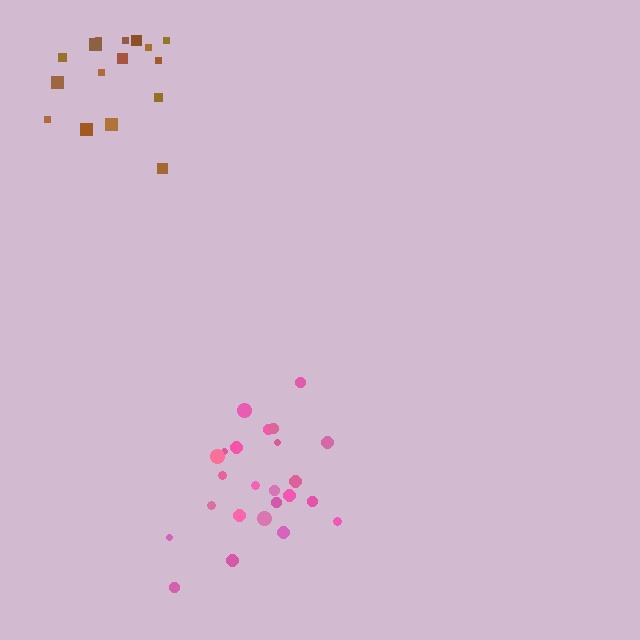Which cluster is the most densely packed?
Pink.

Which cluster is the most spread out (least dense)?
Brown.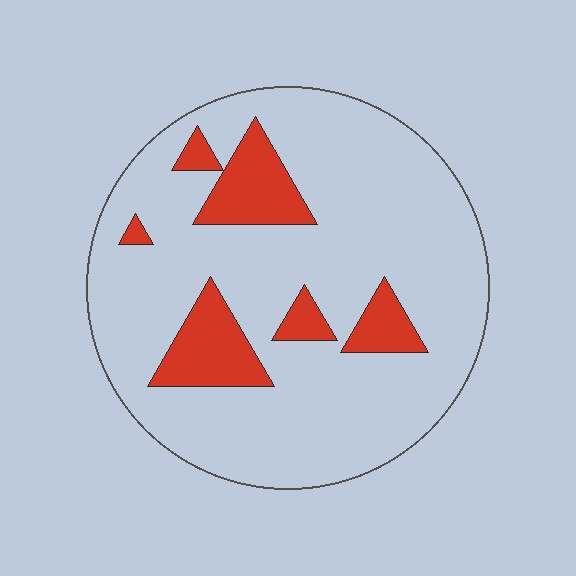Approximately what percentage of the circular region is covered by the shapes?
Approximately 15%.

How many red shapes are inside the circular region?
6.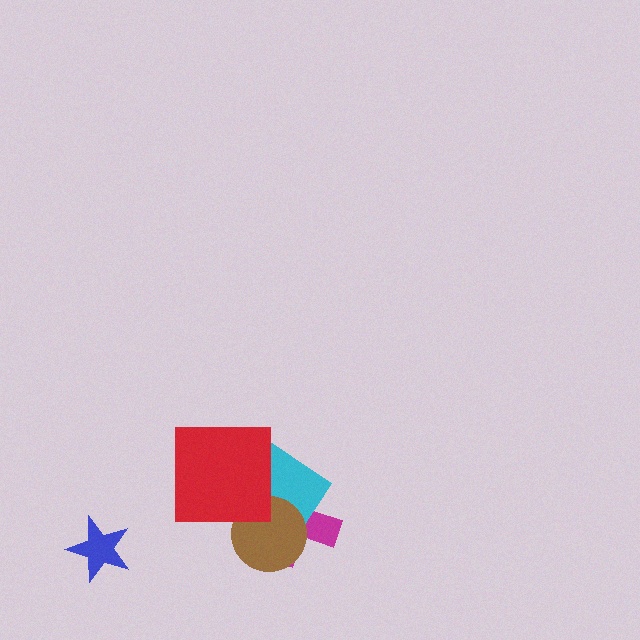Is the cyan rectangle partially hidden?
Yes, it is partially covered by another shape.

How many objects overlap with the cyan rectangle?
3 objects overlap with the cyan rectangle.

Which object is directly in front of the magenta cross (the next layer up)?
The cyan rectangle is directly in front of the magenta cross.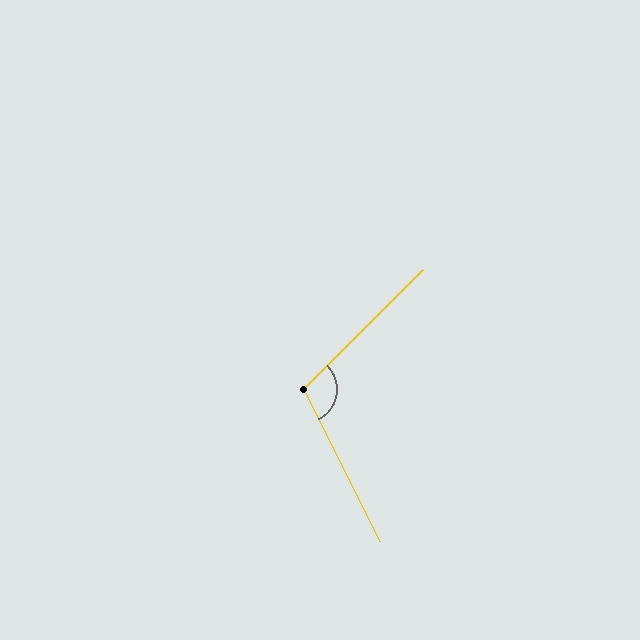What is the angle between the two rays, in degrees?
Approximately 108 degrees.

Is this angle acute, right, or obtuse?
It is obtuse.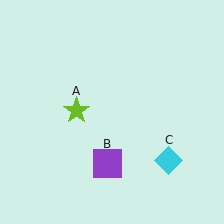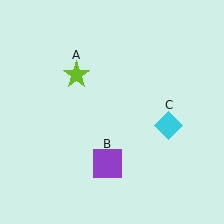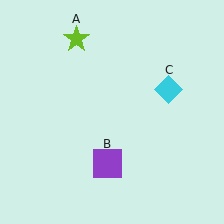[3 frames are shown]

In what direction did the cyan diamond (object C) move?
The cyan diamond (object C) moved up.